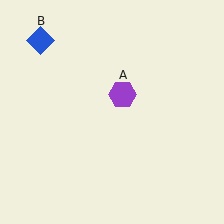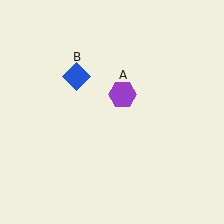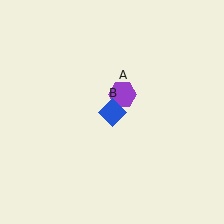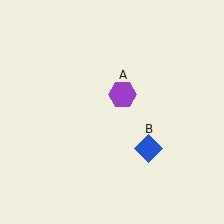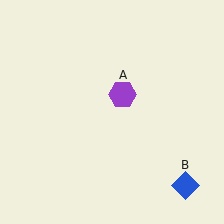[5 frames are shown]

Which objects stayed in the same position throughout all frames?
Purple hexagon (object A) remained stationary.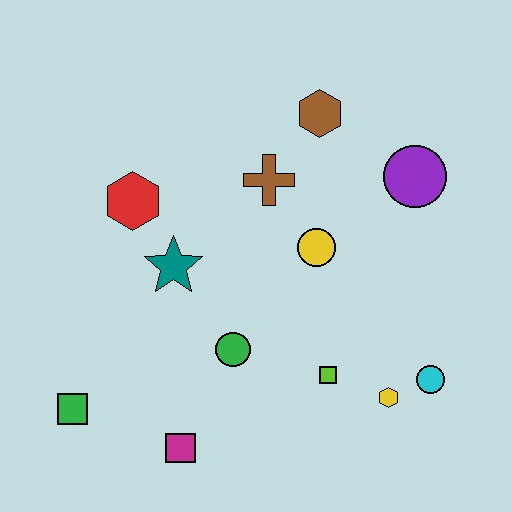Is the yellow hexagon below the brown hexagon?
Yes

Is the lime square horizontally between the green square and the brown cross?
No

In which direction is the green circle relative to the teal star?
The green circle is below the teal star.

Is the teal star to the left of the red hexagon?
No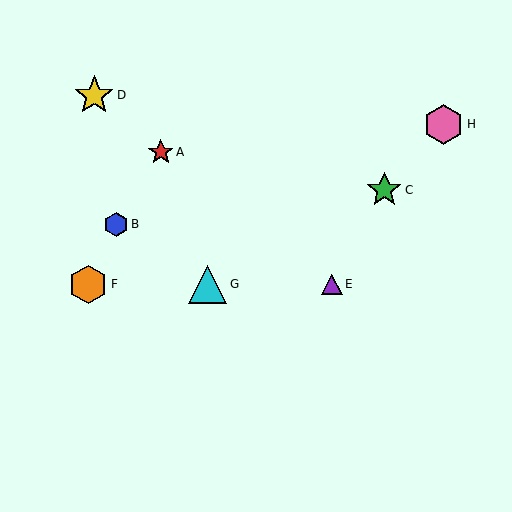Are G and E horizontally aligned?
Yes, both are at y≈284.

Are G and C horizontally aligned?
No, G is at y≈284 and C is at y≈190.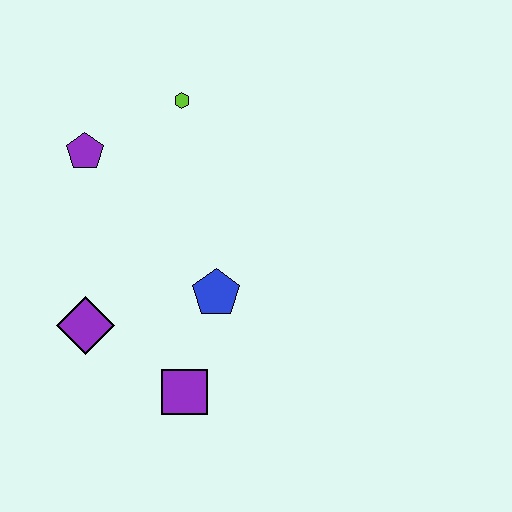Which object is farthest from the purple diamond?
The lime hexagon is farthest from the purple diamond.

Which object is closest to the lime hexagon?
The purple pentagon is closest to the lime hexagon.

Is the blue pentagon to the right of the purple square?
Yes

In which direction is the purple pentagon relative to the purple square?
The purple pentagon is above the purple square.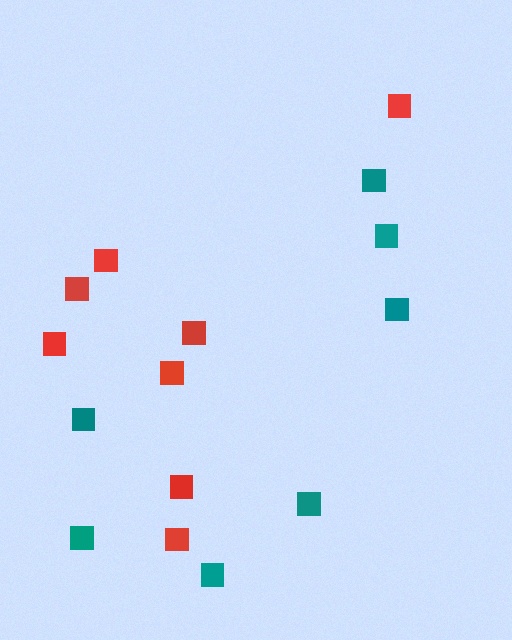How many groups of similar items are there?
There are 2 groups: one group of red squares (8) and one group of teal squares (7).